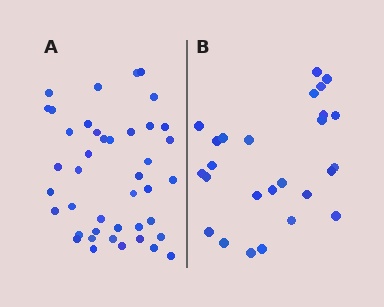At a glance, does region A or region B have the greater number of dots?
Region A (the left region) has more dots.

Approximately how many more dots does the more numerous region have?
Region A has approximately 15 more dots than region B.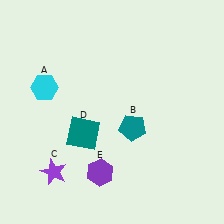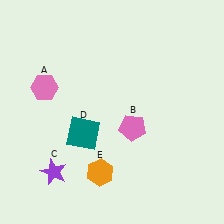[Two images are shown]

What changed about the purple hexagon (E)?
In Image 1, E is purple. In Image 2, it changed to orange.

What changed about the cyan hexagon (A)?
In Image 1, A is cyan. In Image 2, it changed to pink.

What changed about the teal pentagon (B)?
In Image 1, B is teal. In Image 2, it changed to pink.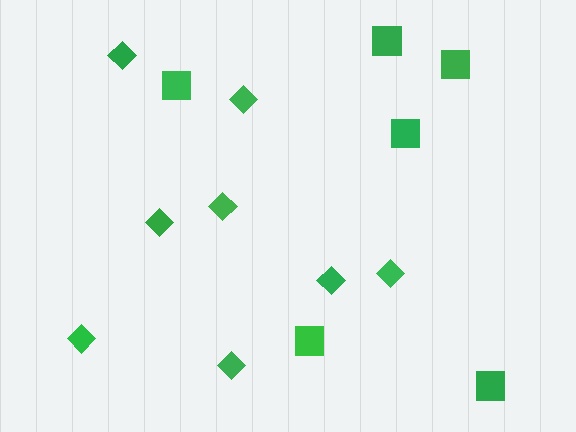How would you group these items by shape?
There are 2 groups: one group of squares (6) and one group of diamonds (8).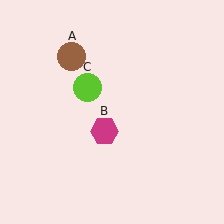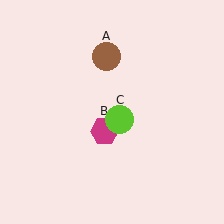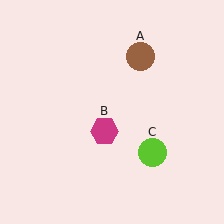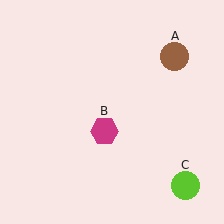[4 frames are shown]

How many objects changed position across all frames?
2 objects changed position: brown circle (object A), lime circle (object C).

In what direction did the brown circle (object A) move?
The brown circle (object A) moved right.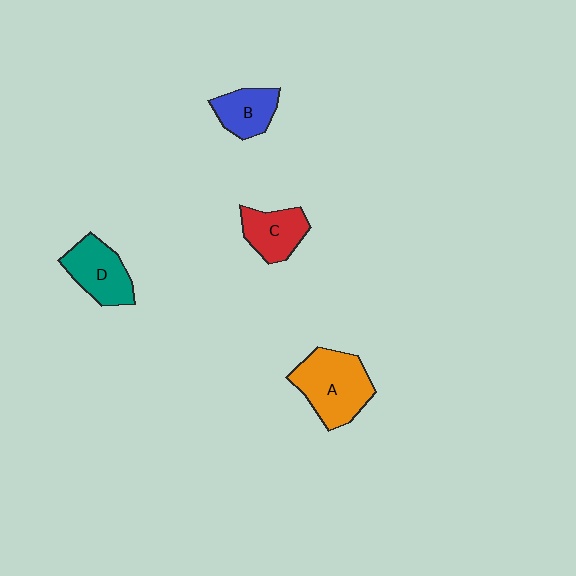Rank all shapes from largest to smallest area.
From largest to smallest: A (orange), D (teal), C (red), B (blue).